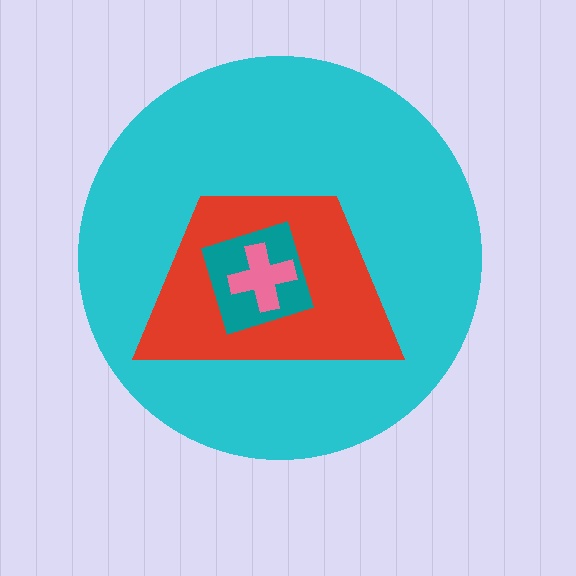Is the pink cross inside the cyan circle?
Yes.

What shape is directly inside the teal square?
The pink cross.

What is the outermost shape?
The cyan circle.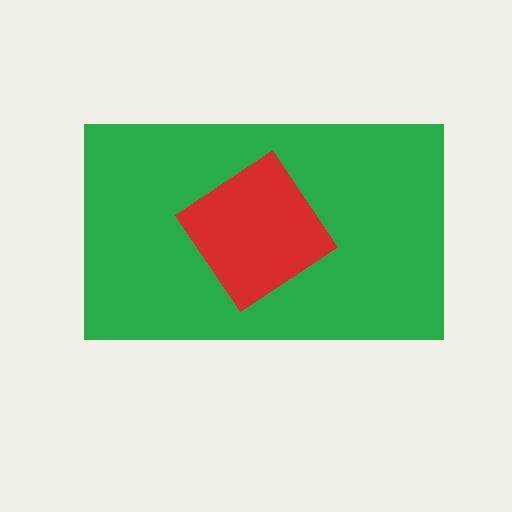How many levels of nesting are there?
2.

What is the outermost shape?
The green rectangle.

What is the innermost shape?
The red diamond.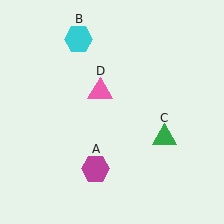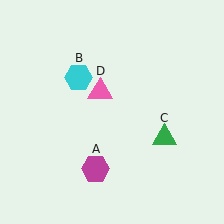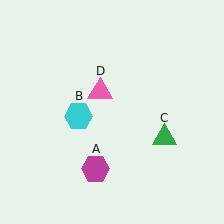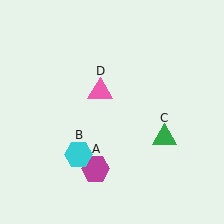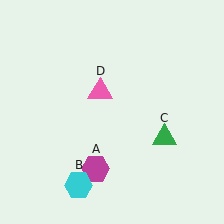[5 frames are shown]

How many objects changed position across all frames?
1 object changed position: cyan hexagon (object B).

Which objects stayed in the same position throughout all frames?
Magenta hexagon (object A) and green triangle (object C) and pink triangle (object D) remained stationary.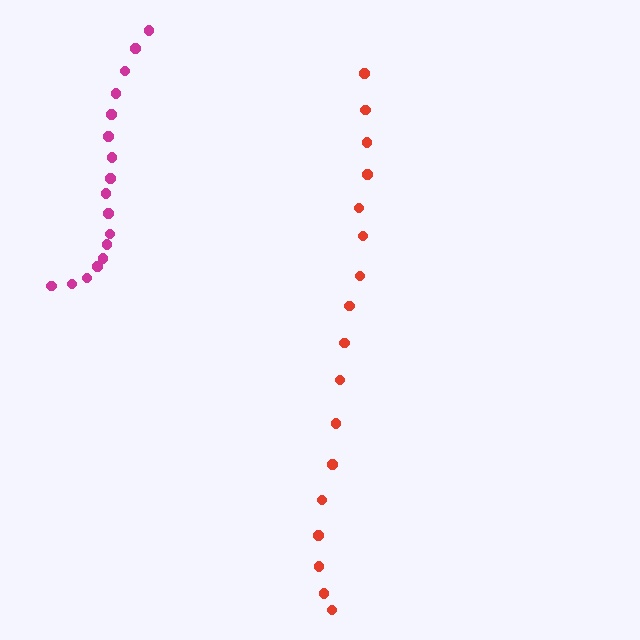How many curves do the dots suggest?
There are 2 distinct paths.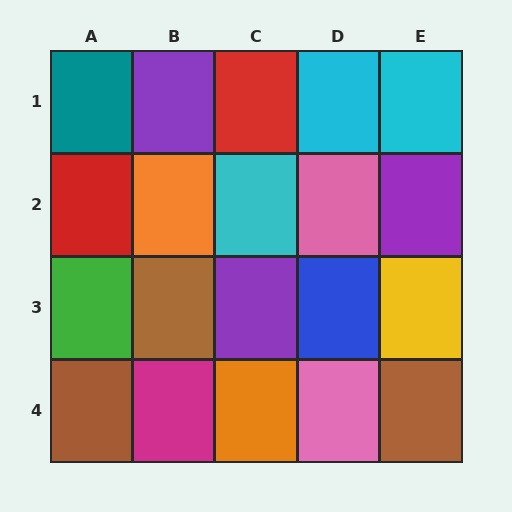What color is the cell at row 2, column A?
Red.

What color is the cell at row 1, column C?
Red.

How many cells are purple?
3 cells are purple.